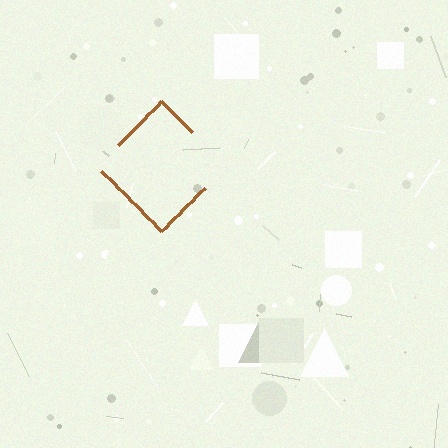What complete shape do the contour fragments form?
The contour fragments form a diamond.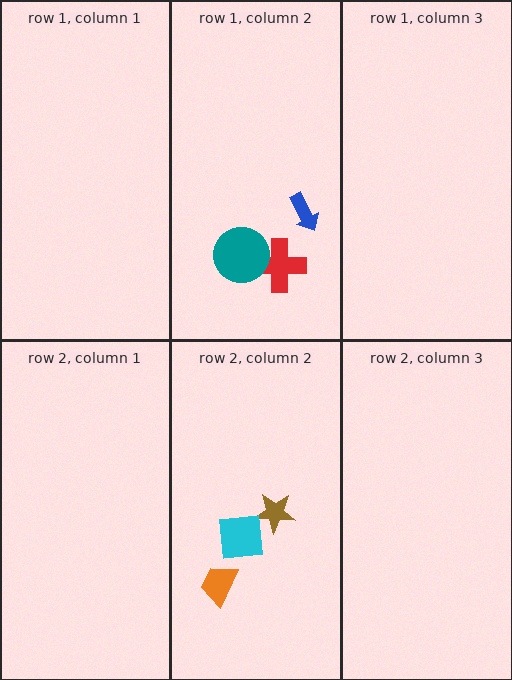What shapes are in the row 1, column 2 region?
The red cross, the teal circle, the blue arrow.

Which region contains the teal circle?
The row 1, column 2 region.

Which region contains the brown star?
The row 2, column 2 region.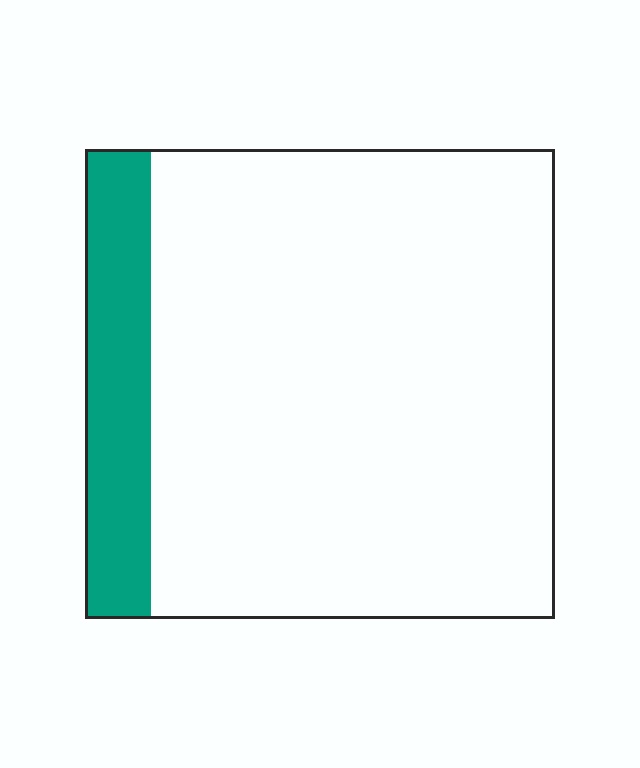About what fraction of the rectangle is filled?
About one eighth (1/8).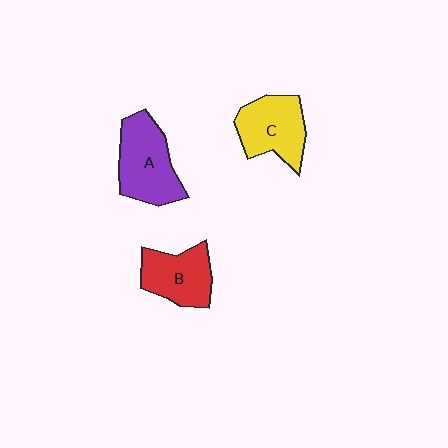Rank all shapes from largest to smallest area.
From largest to smallest: A (purple), C (yellow), B (red).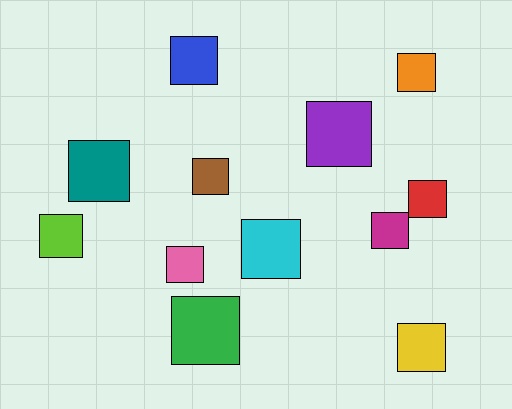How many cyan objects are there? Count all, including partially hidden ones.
There is 1 cyan object.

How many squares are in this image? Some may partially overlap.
There are 12 squares.